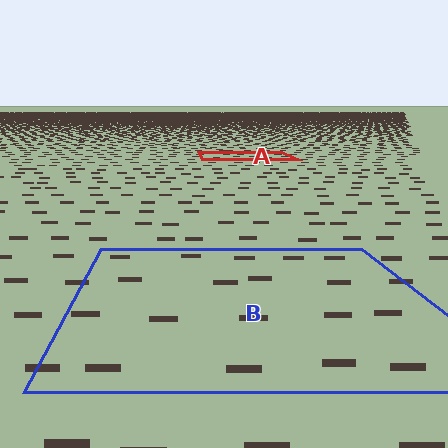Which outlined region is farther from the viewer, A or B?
Region A is farther from the viewer — the texture elements inside it appear smaller and more densely packed.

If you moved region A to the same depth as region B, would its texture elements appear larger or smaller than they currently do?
They would appear larger. At a closer depth, the same texture elements are projected at a bigger on-screen size.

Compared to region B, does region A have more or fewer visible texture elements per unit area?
Region A has more texture elements per unit area — they are packed more densely because it is farther away.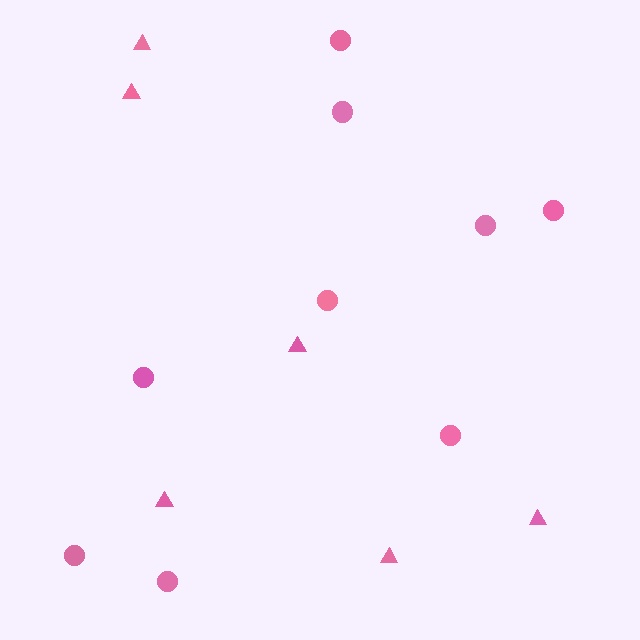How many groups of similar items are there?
There are 2 groups: one group of circles (9) and one group of triangles (6).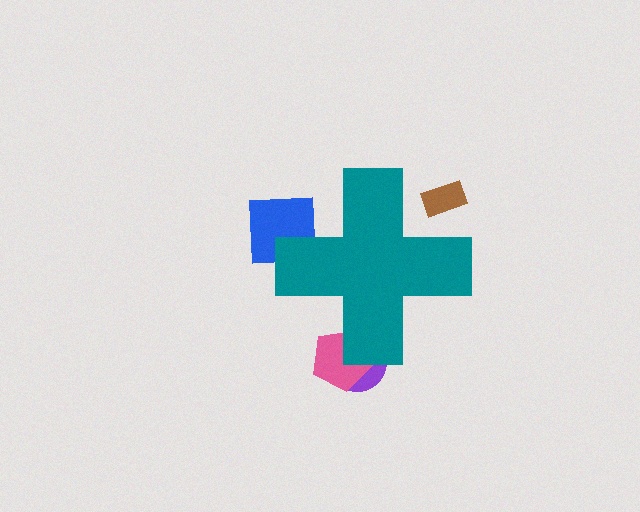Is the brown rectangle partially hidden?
Yes, the brown rectangle is partially hidden behind the teal cross.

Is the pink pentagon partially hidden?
Yes, the pink pentagon is partially hidden behind the teal cross.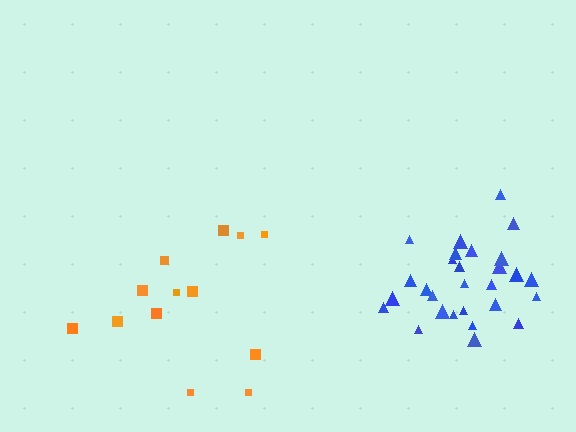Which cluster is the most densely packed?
Blue.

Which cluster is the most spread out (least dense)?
Orange.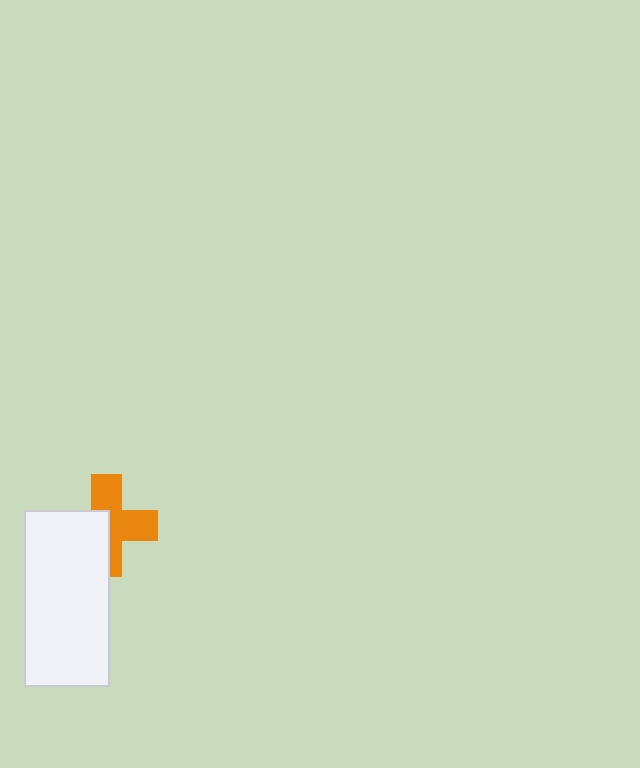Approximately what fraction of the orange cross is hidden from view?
Roughly 44% of the orange cross is hidden behind the white rectangle.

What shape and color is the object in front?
The object in front is a white rectangle.